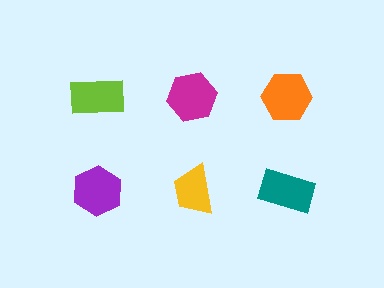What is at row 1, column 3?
An orange hexagon.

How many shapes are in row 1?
3 shapes.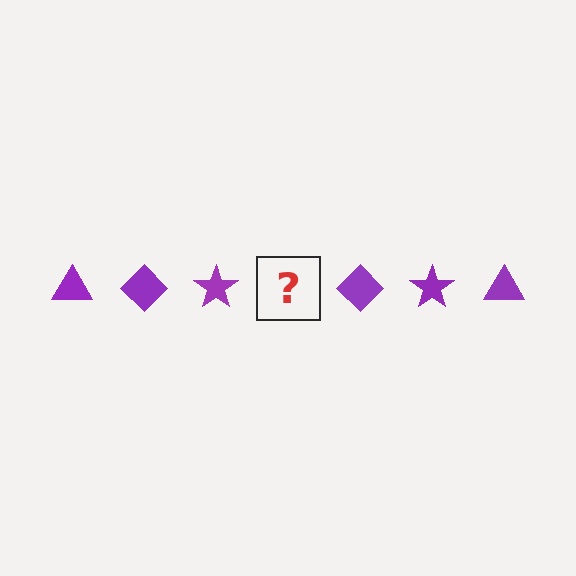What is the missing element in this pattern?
The missing element is a purple triangle.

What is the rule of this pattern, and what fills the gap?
The rule is that the pattern cycles through triangle, diamond, star shapes in purple. The gap should be filled with a purple triangle.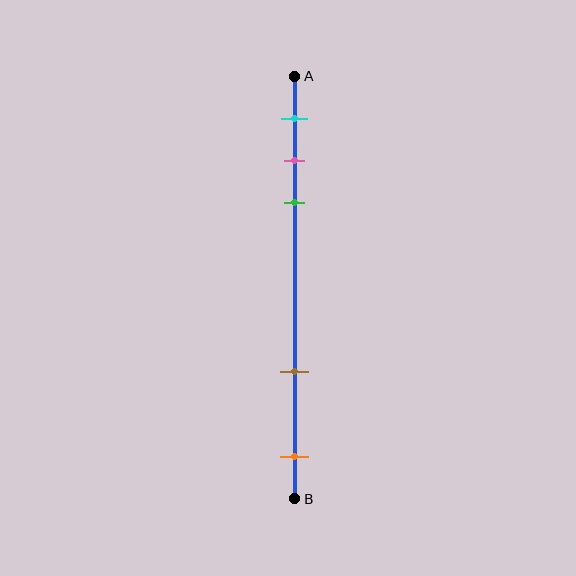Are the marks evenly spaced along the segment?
No, the marks are not evenly spaced.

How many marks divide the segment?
There are 5 marks dividing the segment.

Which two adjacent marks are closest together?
The pink and green marks are the closest adjacent pair.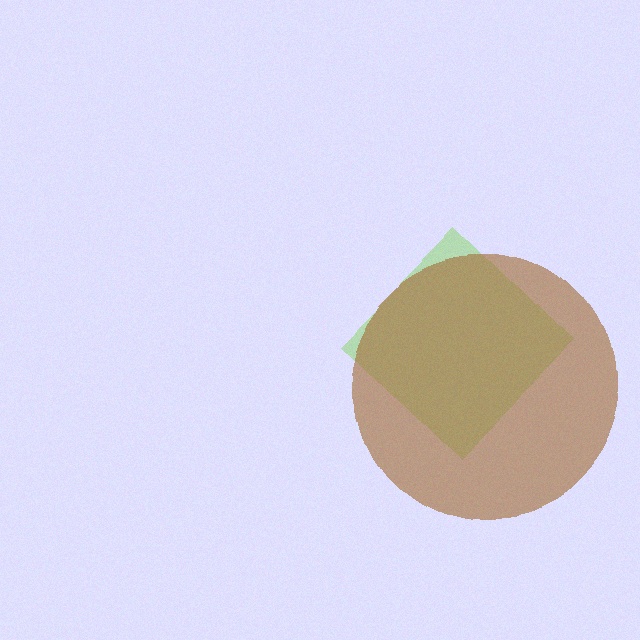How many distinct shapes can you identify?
There are 2 distinct shapes: a lime diamond, a brown circle.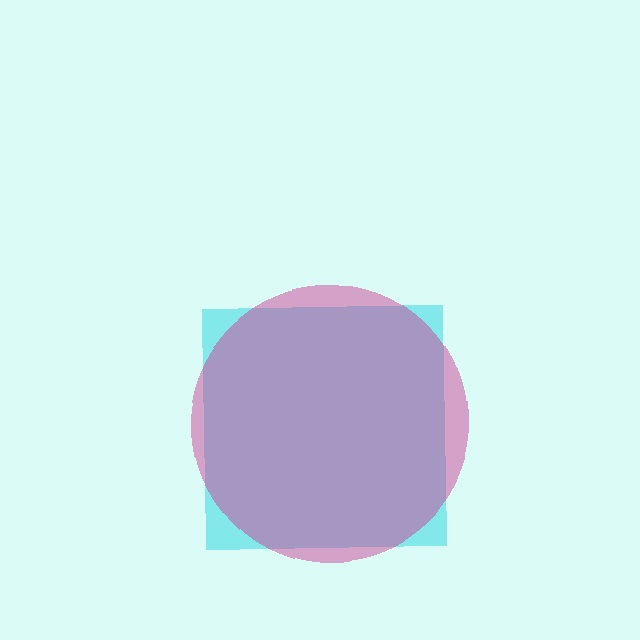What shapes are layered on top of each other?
The layered shapes are: a cyan square, a magenta circle.